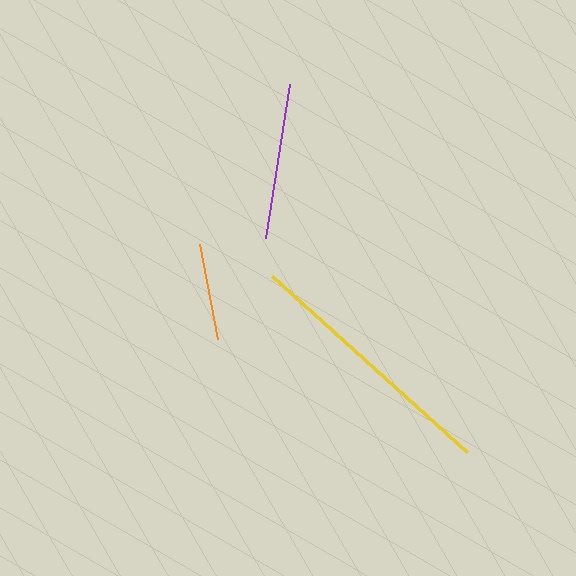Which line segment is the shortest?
The orange line is the shortest at approximately 97 pixels.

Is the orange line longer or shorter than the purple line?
The purple line is longer than the orange line.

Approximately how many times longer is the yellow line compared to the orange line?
The yellow line is approximately 2.7 times the length of the orange line.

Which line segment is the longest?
The yellow line is the longest at approximately 262 pixels.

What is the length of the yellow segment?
The yellow segment is approximately 262 pixels long.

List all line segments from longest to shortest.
From longest to shortest: yellow, purple, orange.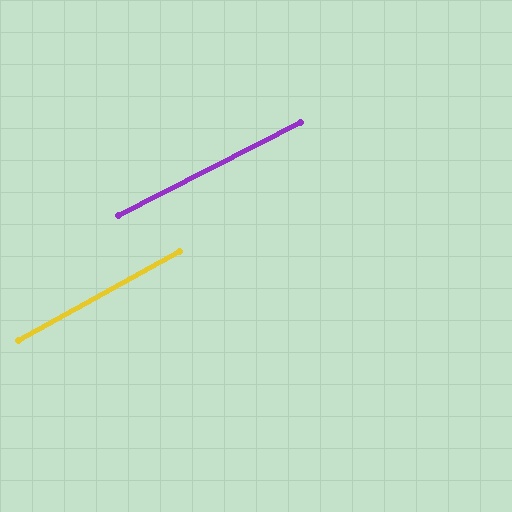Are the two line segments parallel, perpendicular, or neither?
Parallel — their directions differ by only 1.8°.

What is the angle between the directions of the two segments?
Approximately 2 degrees.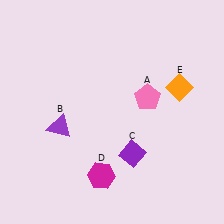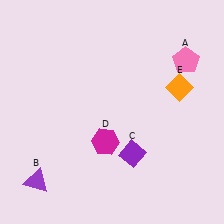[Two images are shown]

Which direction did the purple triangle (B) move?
The purple triangle (B) moved down.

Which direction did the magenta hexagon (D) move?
The magenta hexagon (D) moved up.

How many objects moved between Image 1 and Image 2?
3 objects moved between the two images.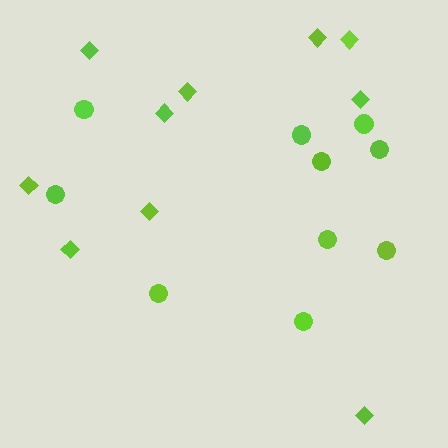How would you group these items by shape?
There are 2 groups: one group of diamonds (10) and one group of circles (10).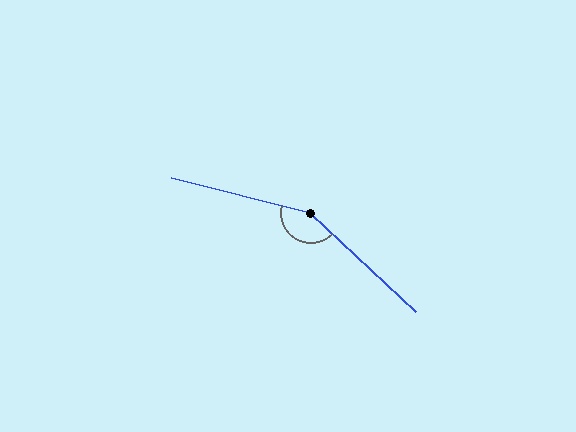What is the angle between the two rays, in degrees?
Approximately 151 degrees.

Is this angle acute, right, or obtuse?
It is obtuse.